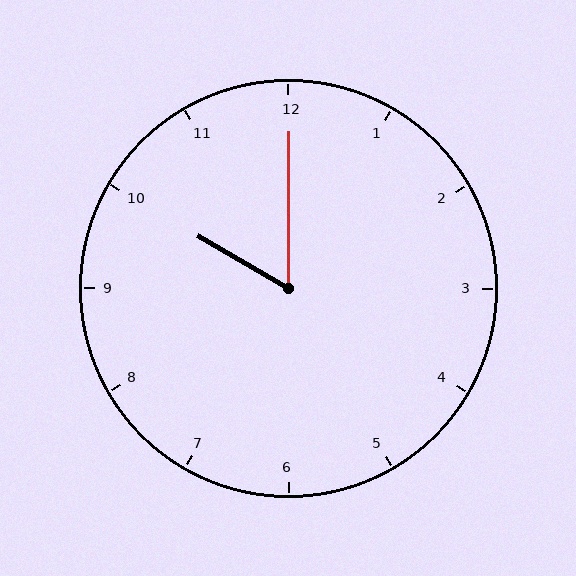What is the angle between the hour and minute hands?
Approximately 60 degrees.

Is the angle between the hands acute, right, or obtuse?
It is acute.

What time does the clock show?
10:00.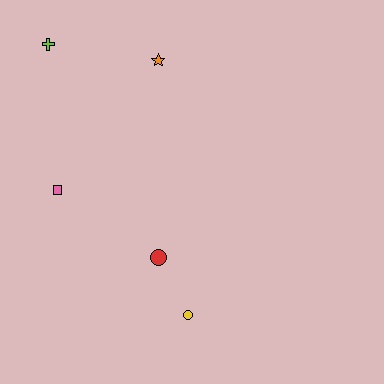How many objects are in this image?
There are 5 objects.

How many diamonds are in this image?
There are no diamonds.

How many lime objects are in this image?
There is 1 lime object.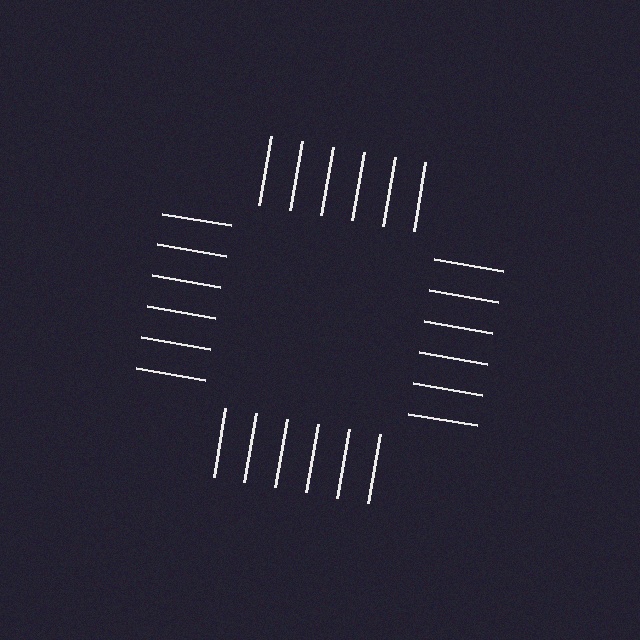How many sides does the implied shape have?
4 sides — the line-ends trace a square.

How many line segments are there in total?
24 — 6 along each of the 4 edges.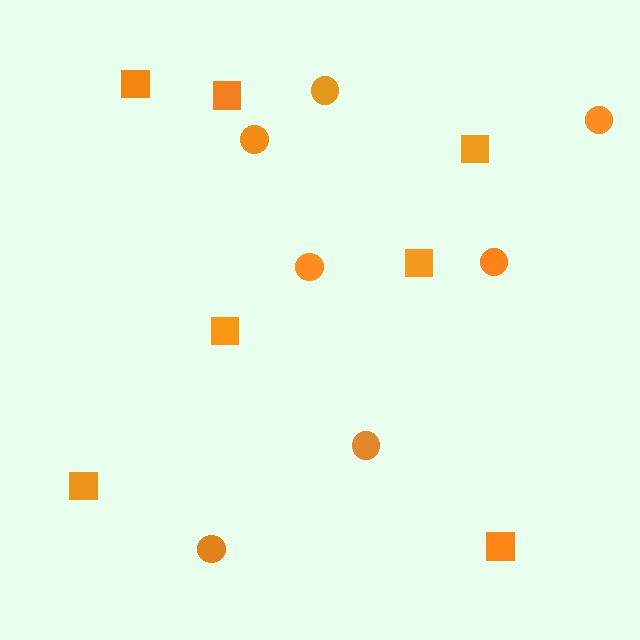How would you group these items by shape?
There are 2 groups: one group of squares (7) and one group of circles (7).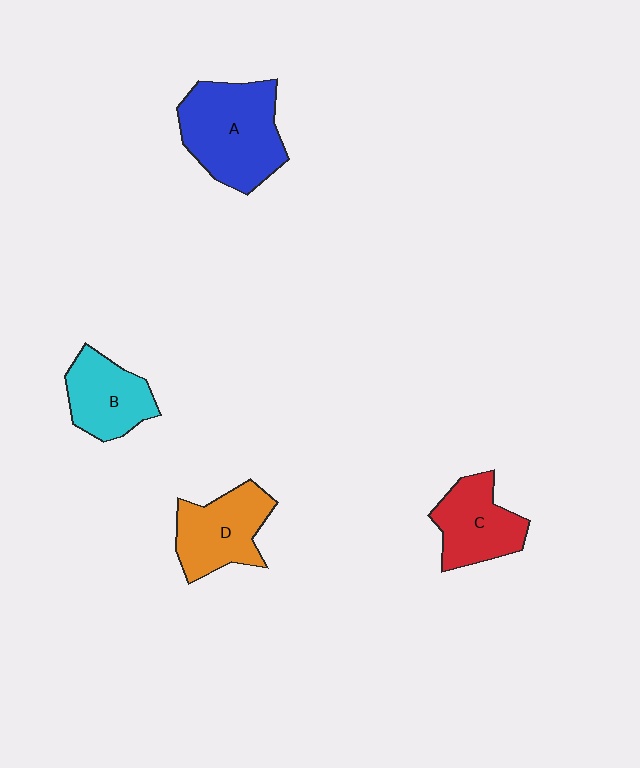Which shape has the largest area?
Shape A (blue).